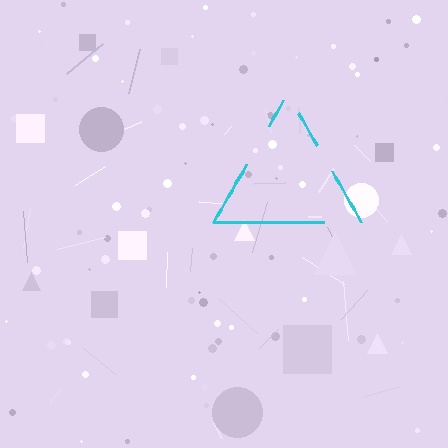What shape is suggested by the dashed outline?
The dashed outline suggests a triangle.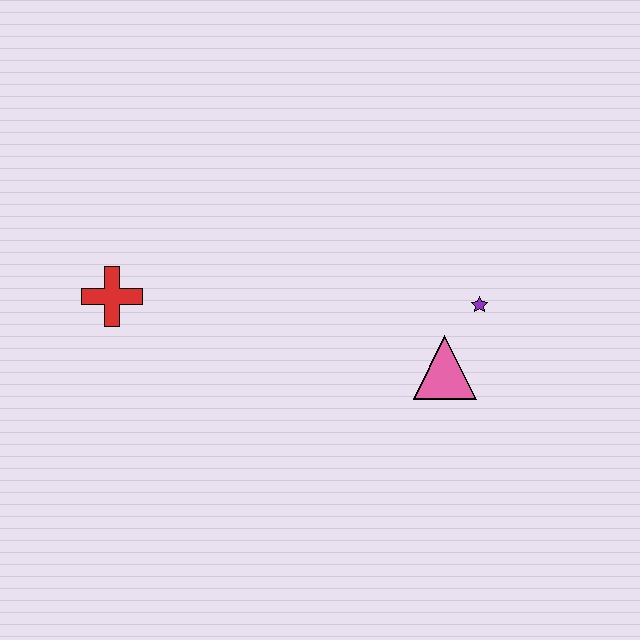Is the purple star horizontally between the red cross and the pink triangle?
No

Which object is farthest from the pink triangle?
The red cross is farthest from the pink triangle.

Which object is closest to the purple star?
The pink triangle is closest to the purple star.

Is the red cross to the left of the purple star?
Yes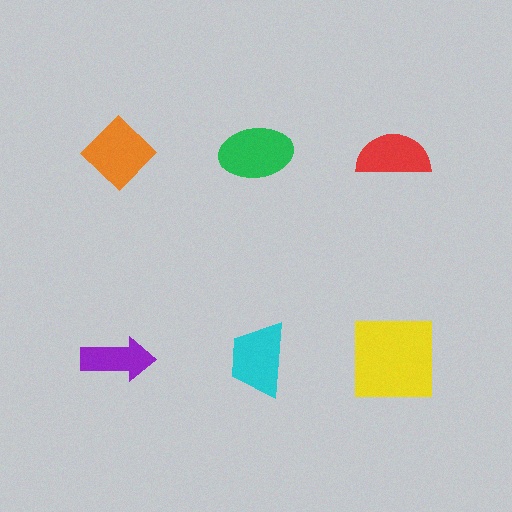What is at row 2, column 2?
A cyan trapezoid.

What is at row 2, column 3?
A yellow square.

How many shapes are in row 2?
3 shapes.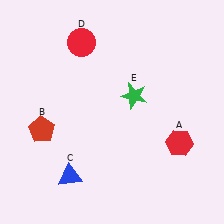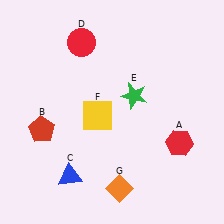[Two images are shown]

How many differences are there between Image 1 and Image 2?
There are 2 differences between the two images.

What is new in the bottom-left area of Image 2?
A yellow square (F) was added in the bottom-left area of Image 2.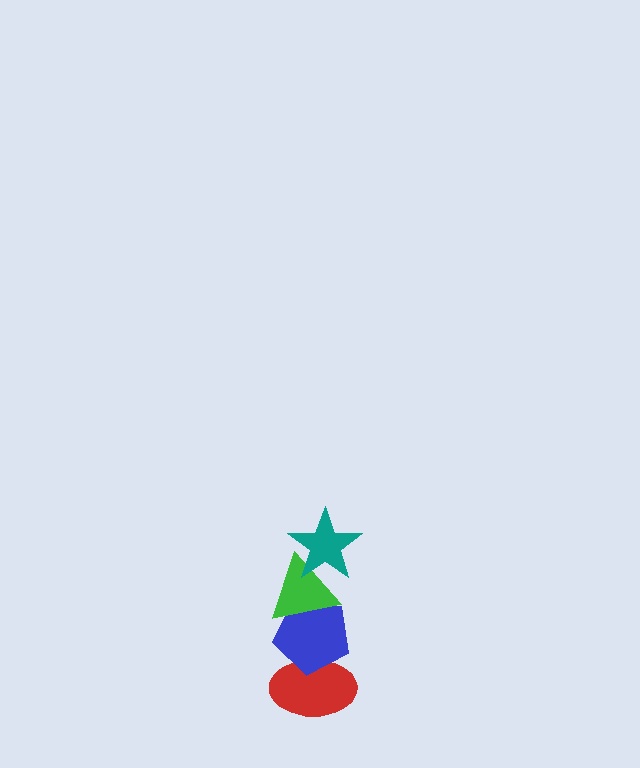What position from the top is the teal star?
The teal star is 1st from the top.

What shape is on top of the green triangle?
The teal star is on top of the green triangle.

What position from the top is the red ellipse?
The red ellipse is 4th from the top.